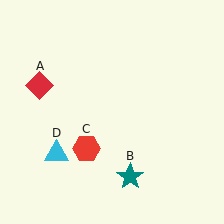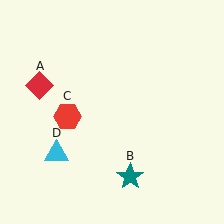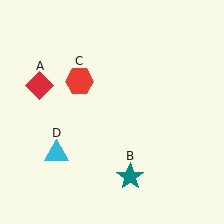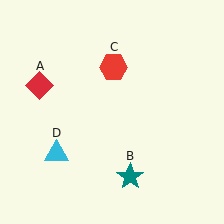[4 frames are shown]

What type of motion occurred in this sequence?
The red hexagon (object C) rotated clockwise around the center of the scene.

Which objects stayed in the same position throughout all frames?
Red diamond (object A) and teal star (object B) and cyan triangle (object D) remained stationary.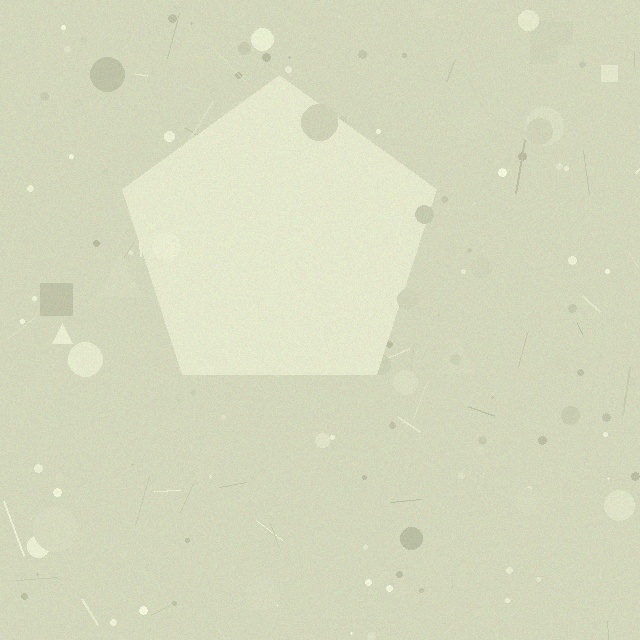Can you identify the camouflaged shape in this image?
The camouflaged shape is a pentagon.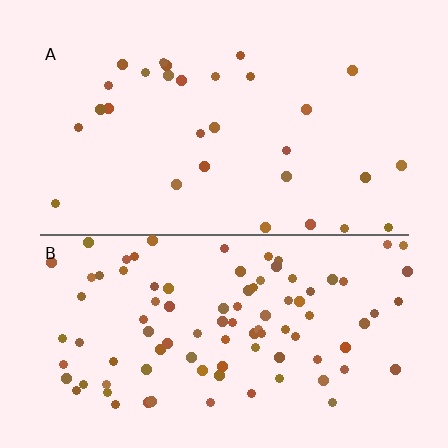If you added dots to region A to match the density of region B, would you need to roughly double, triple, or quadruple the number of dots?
Approximately triple.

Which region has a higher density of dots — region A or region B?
B (the bottom).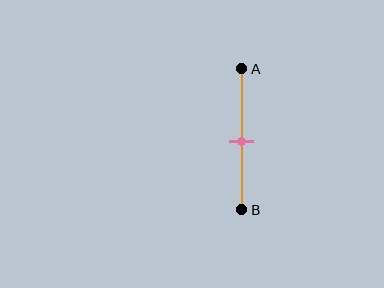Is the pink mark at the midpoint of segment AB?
Yes, the mark is approximately at the midpoint.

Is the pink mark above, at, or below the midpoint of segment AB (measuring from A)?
The pink mark is approximately at the midpoint of segment AB.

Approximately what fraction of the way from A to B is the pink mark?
The pink mark is approximately 50% of the way from A to B.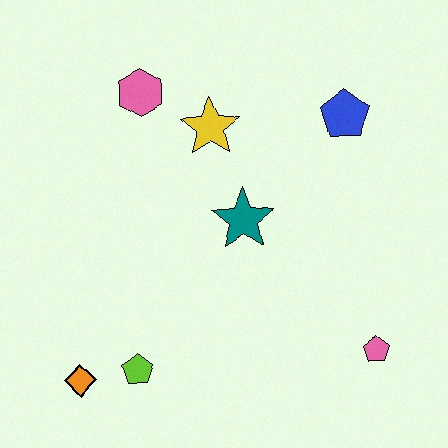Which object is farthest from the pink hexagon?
The pink pentagon is farthest from the pink hexagon.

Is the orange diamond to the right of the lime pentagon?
No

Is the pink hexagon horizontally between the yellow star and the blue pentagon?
No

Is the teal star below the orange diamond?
No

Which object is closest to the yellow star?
The pink hexagon is closest to the yellow star.